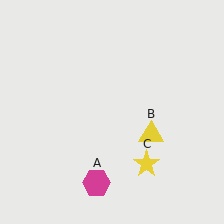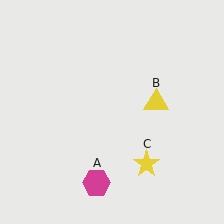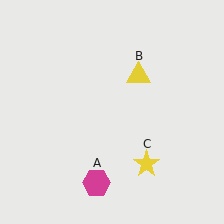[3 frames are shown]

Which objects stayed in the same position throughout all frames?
Magenta hexagon (object A) and yellow star (object C) remained stationary.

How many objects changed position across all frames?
1 object changed position: yellow triangle (object B).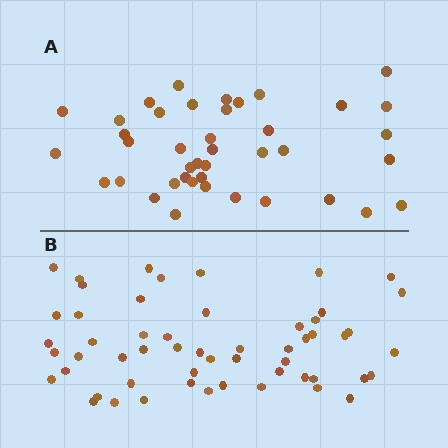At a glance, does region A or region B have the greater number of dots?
Region B (the bottom region) has more dots.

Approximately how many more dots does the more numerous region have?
Region B has approximately 15 more dots than region A.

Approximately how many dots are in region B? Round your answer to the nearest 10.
About 60 dots. (The exact count is 55, which rounds to 60.)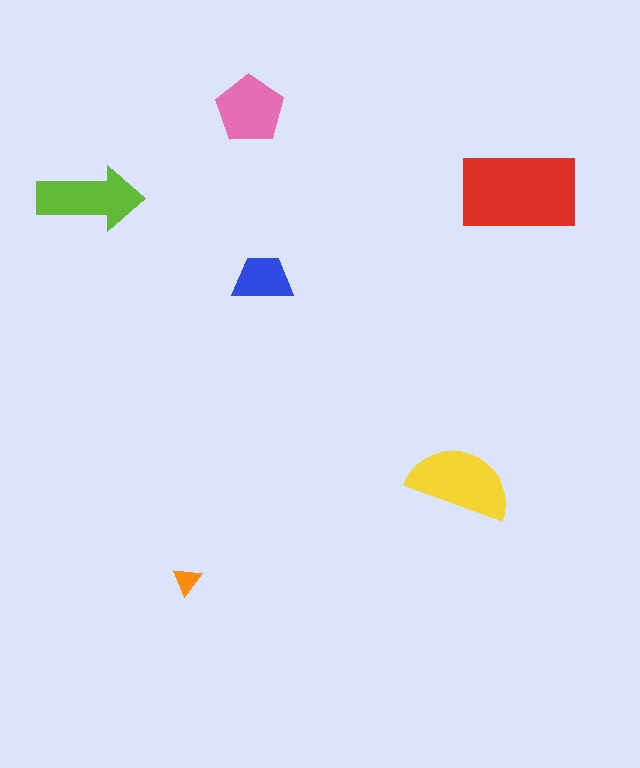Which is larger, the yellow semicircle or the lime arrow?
The yellow semicircle.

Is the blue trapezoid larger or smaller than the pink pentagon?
Smaller.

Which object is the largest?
The red rectangle.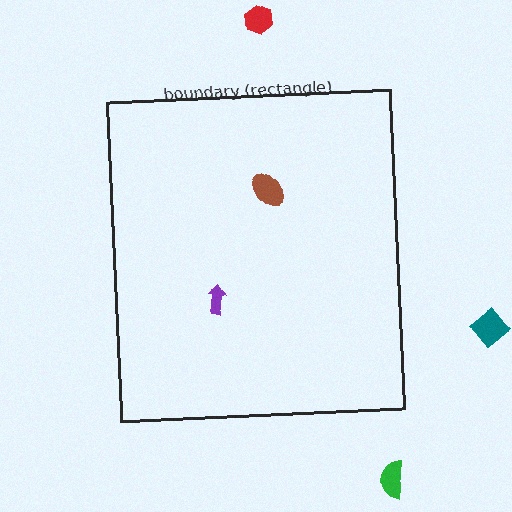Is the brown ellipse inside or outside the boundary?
Inside.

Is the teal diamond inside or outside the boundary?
Outside.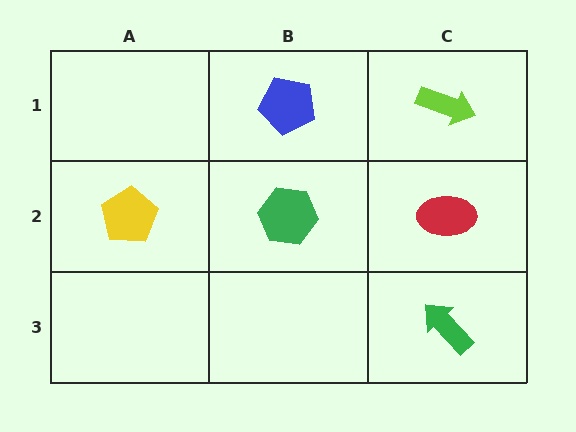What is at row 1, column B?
A blue pentagon.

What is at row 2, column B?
A green hexagon.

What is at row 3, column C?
A green arrow.